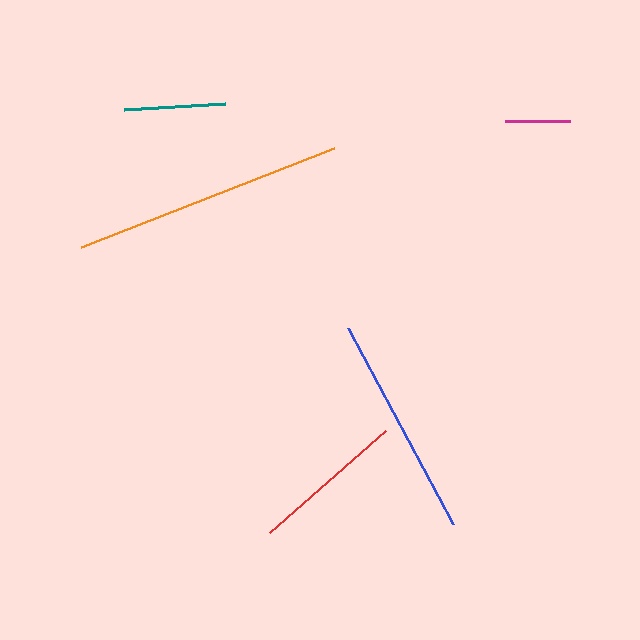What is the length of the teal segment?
The teal segment is approximately 101 pixels long.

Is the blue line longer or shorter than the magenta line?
The blue line is longer than the magenta line.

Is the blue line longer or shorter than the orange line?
The orange line is longer than the blue line.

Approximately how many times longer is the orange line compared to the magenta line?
The orange line is approximately 4.1 times the length of the magenta line.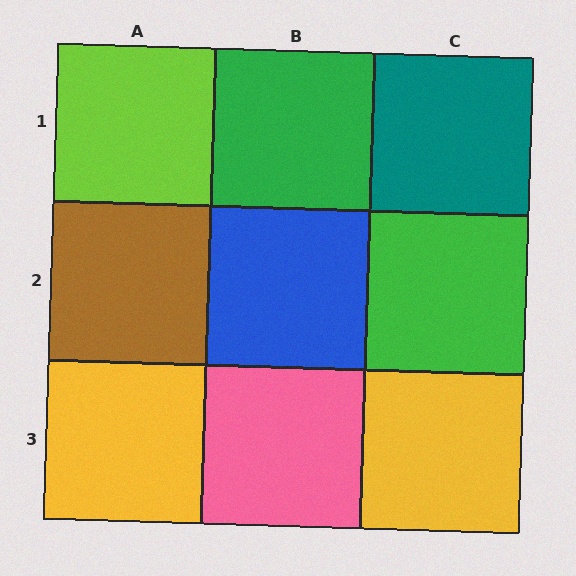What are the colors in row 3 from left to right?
Yellow, pink, yellow.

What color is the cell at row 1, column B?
Green.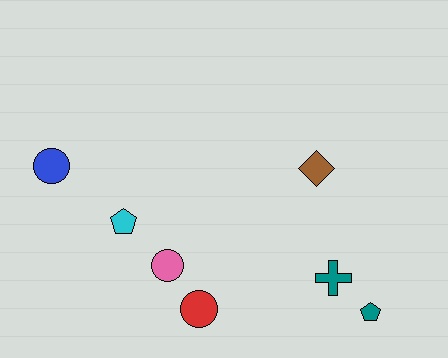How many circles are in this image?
There are 3 circles.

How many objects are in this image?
There are 7 objects.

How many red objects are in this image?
There is 1 red object.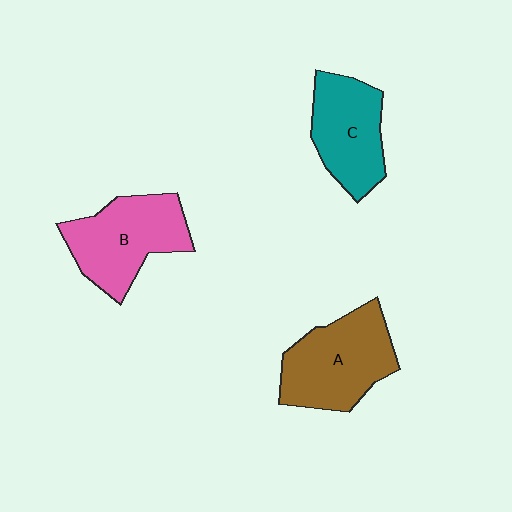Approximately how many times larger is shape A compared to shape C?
Approximately 1.2 times.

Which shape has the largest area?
Shape A (brown).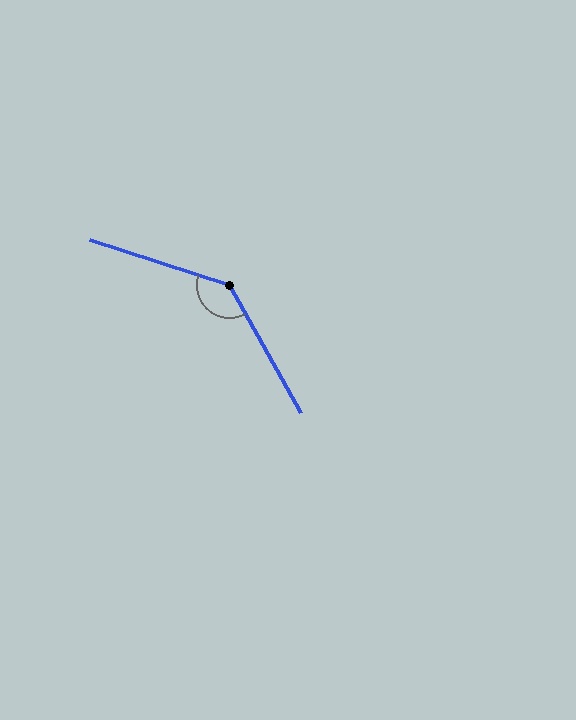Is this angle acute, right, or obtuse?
It is obtuse.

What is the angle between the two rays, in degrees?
Approximately 137 degrees.